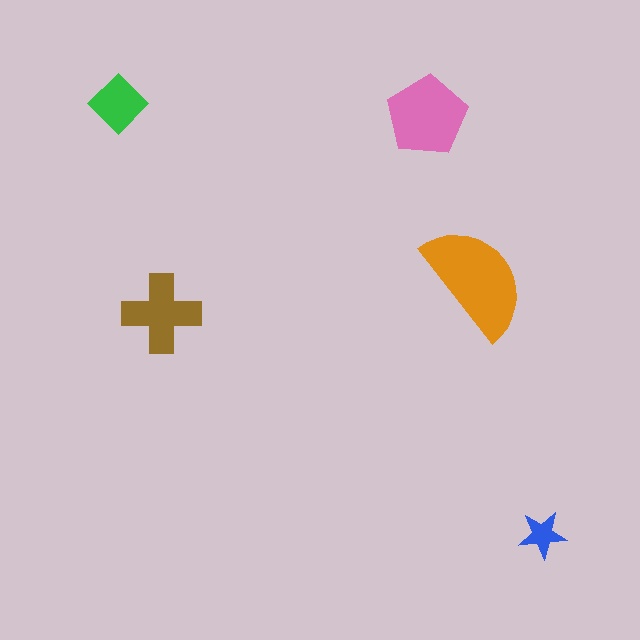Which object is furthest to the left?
The green diamond is leftmost.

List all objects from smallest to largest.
The blue star, the green diamond, the brown cross, the pink pentagon, the orange semicircle.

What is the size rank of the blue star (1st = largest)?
5th.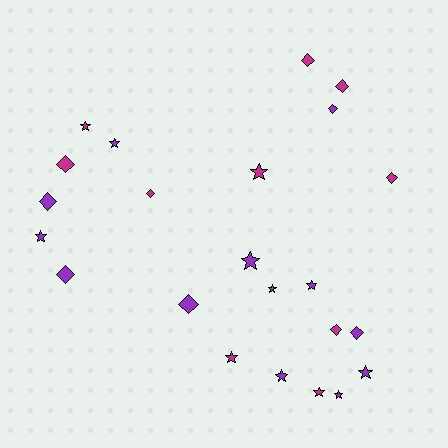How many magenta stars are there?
There are 4 magenta stars.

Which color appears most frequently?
Purple, with 13 objects.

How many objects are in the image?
There are 23 objects.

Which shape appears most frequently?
Star, with 12 objects.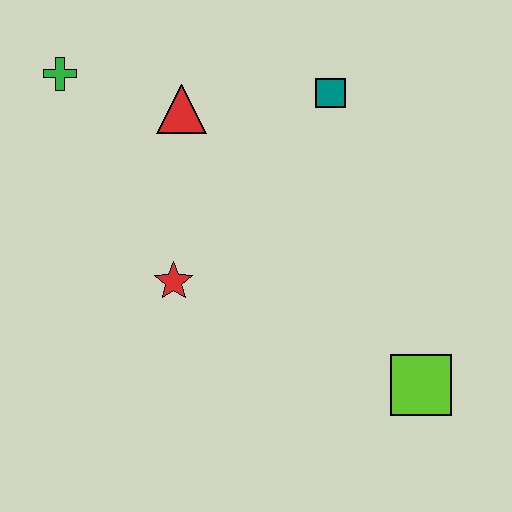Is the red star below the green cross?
Yes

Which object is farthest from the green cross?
The lime square is farthest from the green cross.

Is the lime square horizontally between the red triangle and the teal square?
No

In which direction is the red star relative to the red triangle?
The red star is below the red triangle.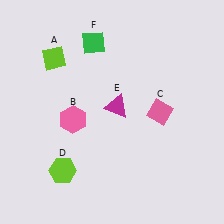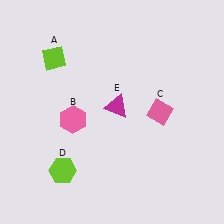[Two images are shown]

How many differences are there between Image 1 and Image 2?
There is 1 difference between the two images.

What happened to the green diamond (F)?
The green diamond (F) was removed in Image 2. It was in the top-left area of Image 1.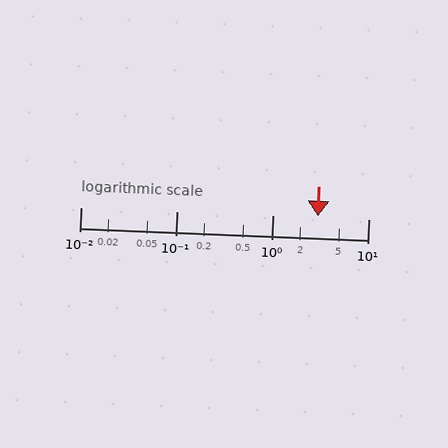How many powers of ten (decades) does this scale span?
The scale spans 3 decades, from 0.01 to 10.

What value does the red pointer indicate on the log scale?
The pointer indicates approximately 3.